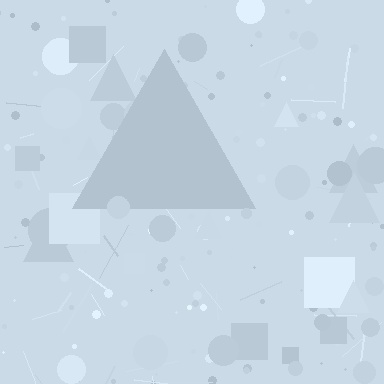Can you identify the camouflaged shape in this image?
The camouflaged shape is a triangle.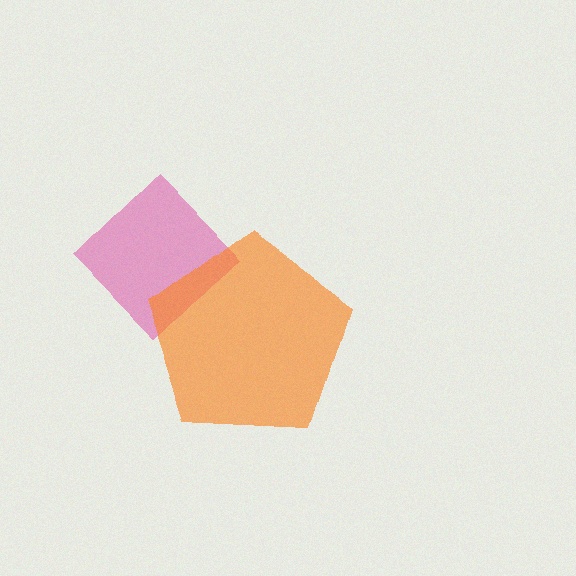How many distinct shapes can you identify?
There are 2 distinct shapes: a pink diamond, an orange pentagon.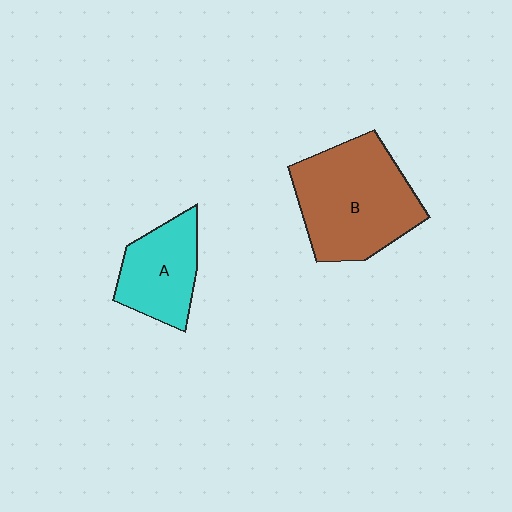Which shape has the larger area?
Shape B (brown).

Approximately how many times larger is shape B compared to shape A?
Approximately 1.7 times.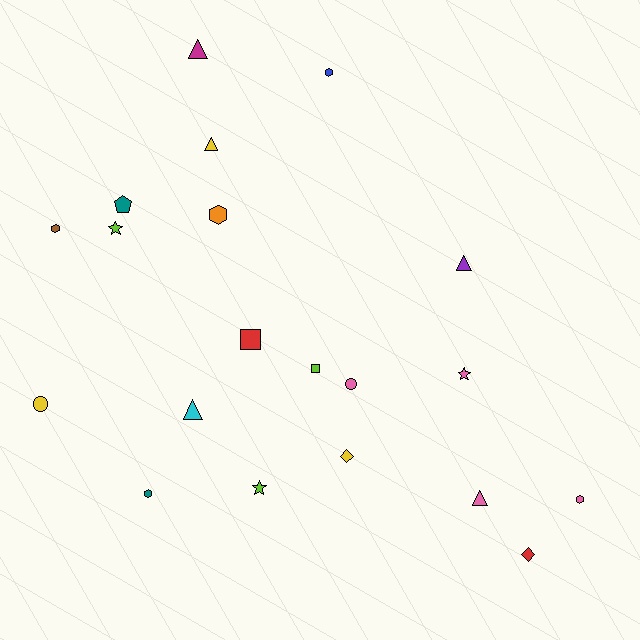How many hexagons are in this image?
There are 5 hexagons.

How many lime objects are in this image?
There are 3 lime objects.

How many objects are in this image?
There are 20 objects.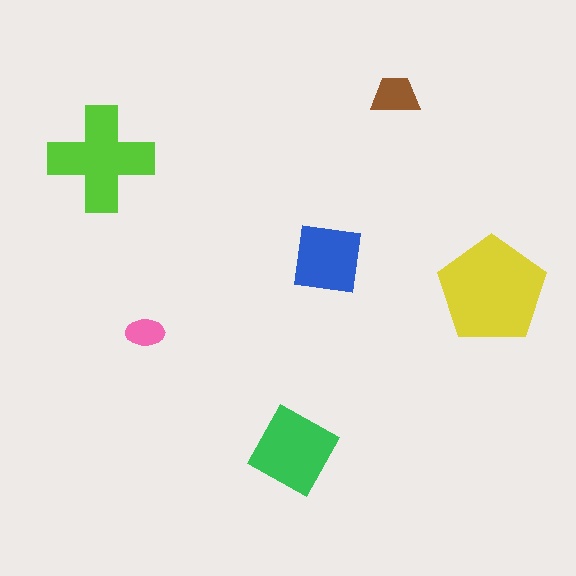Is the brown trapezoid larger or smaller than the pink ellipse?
Larger.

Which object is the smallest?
The pink ellipse.